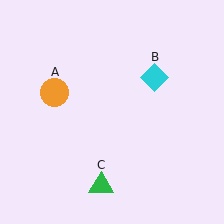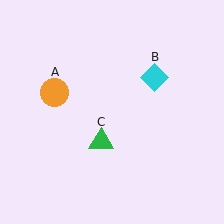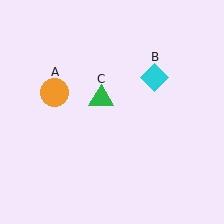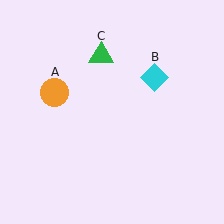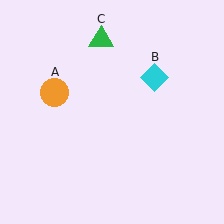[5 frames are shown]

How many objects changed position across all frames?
1 object changed position: green triangle (object C).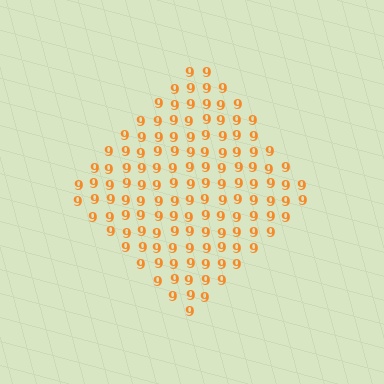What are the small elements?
The small elements are digit 9's.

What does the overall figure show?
The overall figure shows a diamond.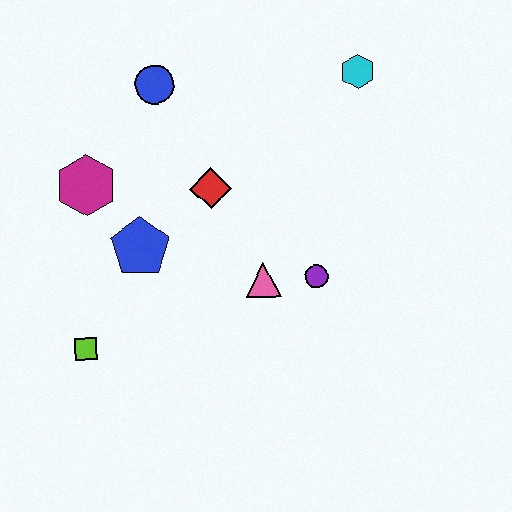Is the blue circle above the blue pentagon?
Yes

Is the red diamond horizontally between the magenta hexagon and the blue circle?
No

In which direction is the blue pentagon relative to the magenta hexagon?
The blue pentagon is below the magenta hexagon.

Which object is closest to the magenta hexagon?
The blue pentagon is closest to the magenta hexagon.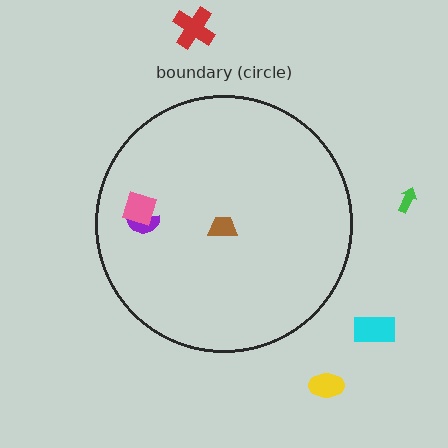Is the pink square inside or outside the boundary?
Inside.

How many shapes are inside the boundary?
3 inside, 4 outside.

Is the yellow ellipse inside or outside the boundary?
Outside.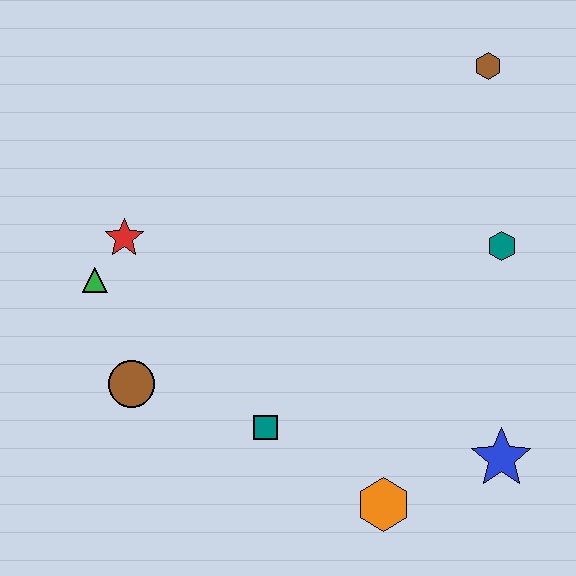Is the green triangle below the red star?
Yes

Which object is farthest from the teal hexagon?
The green triangle is farthest from the teal hexagon.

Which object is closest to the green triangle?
The red star is closest to the green triangle.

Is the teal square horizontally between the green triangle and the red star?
No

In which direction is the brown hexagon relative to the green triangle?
The brown hexagon is to the right of the green triangle.